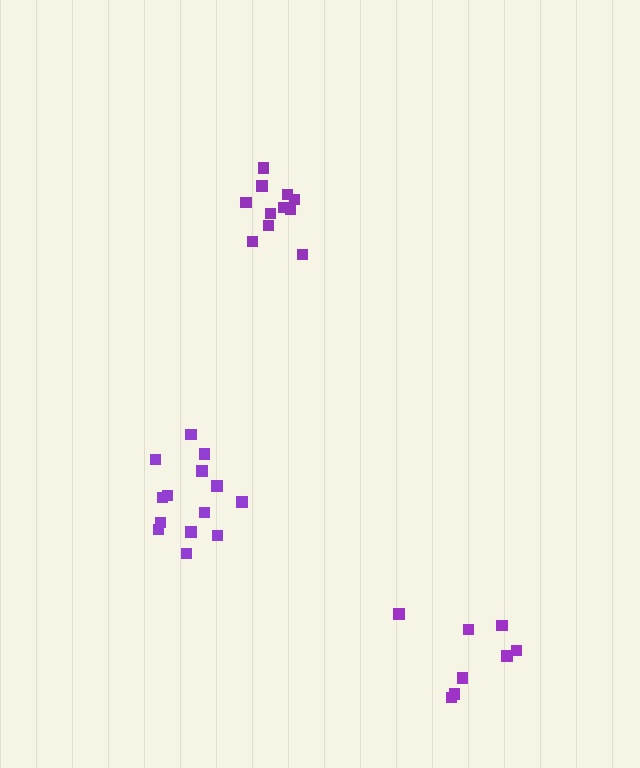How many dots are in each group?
Group 1: 11 dots, Group 2: 14 dots, Group 3: 8 dots (33 total).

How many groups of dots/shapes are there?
There are 3 groups.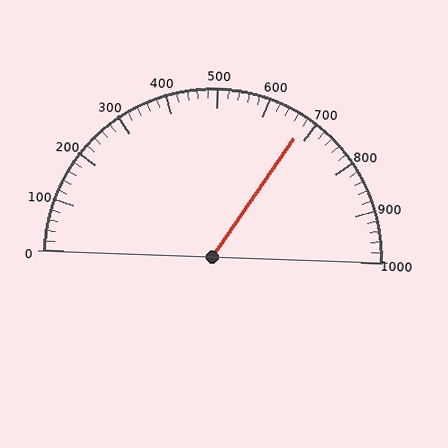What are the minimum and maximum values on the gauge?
The gauge ranges from 0 to 1000.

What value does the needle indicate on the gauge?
The needle indicates approximately 680.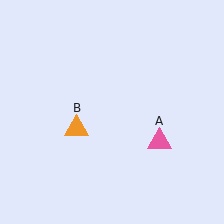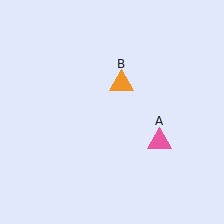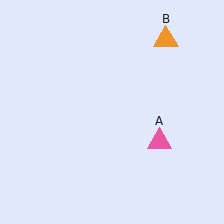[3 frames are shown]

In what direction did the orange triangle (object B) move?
The orange triangle (object B) moved up and to the right.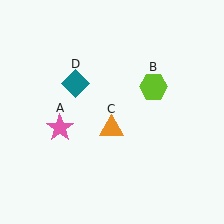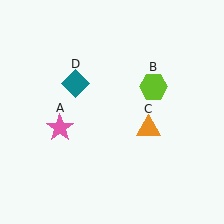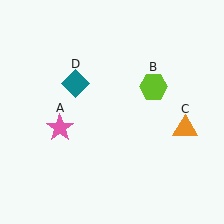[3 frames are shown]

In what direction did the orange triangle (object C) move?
The orange triangle (object C) moved right.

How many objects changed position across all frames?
1 object changed position: orange triangle (object C).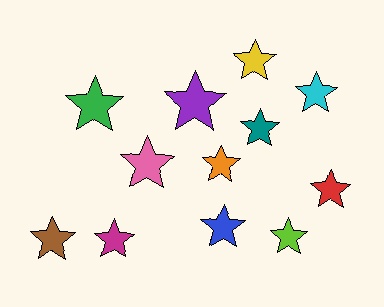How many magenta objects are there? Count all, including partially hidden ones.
There is 1 magenta object.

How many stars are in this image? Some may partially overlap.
There are 12 stars.